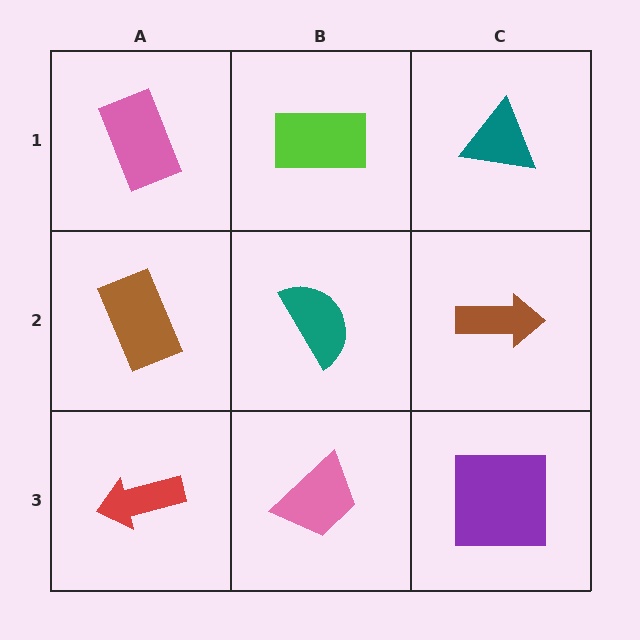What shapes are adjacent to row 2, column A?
A pink rectangle (row 1, column A), a red arrow (row 3, column A), a teal semicircle (row 2, column B).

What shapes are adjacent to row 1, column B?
A teal semicircle (row 2, column B), a pink rectangle (row 1, column A), a teal triangle (row 1, column C).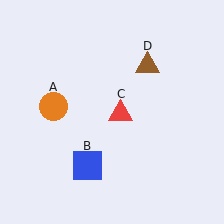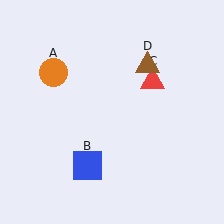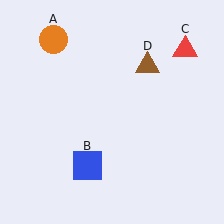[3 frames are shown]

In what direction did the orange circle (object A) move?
The orange circle (object A) moved up.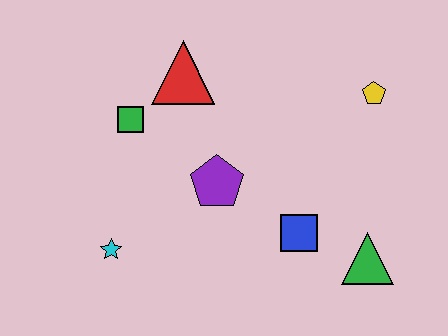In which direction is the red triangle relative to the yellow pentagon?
The red triangle is to the left of the yellow pentagon.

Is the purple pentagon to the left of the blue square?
Yes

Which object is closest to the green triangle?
The blue square is closest to the green triangle.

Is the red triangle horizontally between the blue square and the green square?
Yes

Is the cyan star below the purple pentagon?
Yes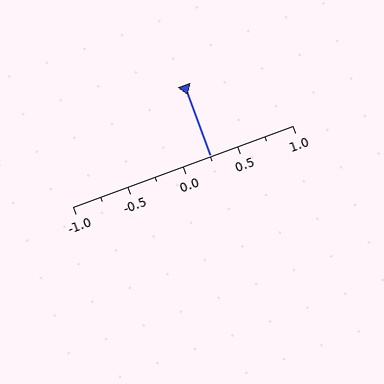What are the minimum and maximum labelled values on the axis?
The axis runs from -1.0 to 1.0.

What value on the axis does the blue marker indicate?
The marker indicates approximately 0.25.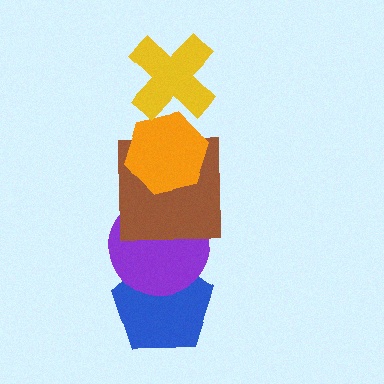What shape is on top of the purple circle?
The brown square is on top of the purple circle.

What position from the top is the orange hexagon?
The orange hexagon is 2nd from the top.